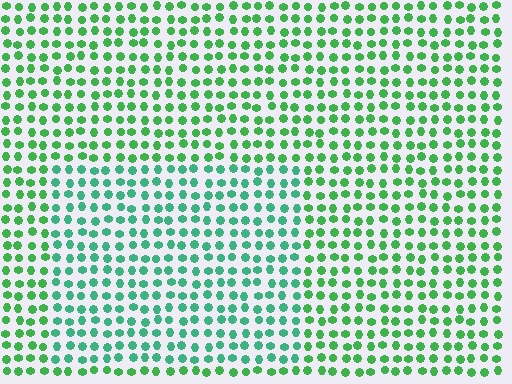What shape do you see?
I see a rectangle.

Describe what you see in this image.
The image is filled with small green elements in a uniform arrangement. A rectangle-shaped region is visible where the elements are tinted to a slightly different hue, forming a subtle color boundary.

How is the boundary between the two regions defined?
The boundary is defined purely by a slight shift in hue (about 28 degrees). Spacing, size, and orientation are identical on both sides.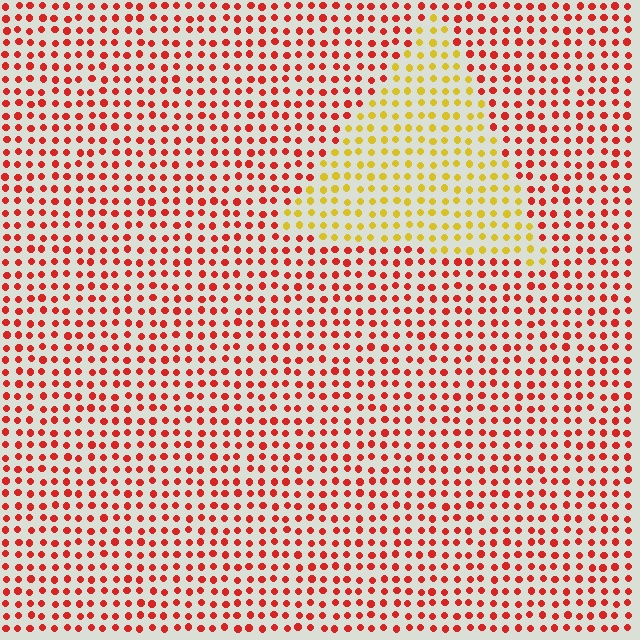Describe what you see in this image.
The image is filled with small red elements in a uniform arrangement. A triangle-shaped region is visible where the elements are tinted to a slightly different hue, forming a subtle color boundary.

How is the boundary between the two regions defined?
The boundary is defined purely by a slight shift in hue (about 53 degrees). Spacing, size, and orientation are identical on both sides.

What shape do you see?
I see a triangle.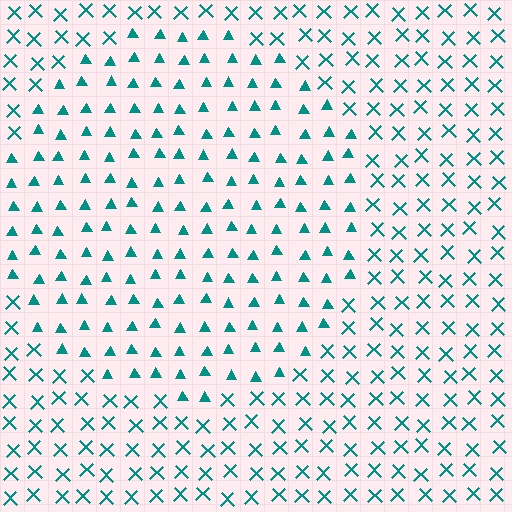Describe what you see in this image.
The image is filled with small teal elements arranged in a uniform grid. A circle-shaped region contains triangles, while the surrounding area contains X marks. The boundary is defined purely by the change in element shape.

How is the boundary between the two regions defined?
The boundary is defined by a change in element shape: triangles inside vs. X marks outside. All elements share the same color and spacing.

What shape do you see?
I see a circle.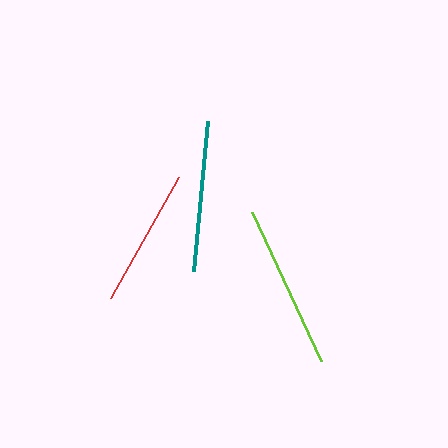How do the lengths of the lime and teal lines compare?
The lime and teal lines are approximately the same length.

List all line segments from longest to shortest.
From longest to shortest: lime, teal, red.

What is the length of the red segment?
The red segment is approximately 138 pixels long.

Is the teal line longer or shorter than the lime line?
The lime line is longer than the teal line.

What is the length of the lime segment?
The lime segment is approximately 165 pixels long.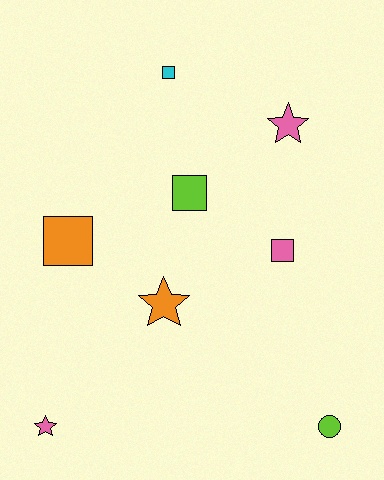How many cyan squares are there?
There is 1 cyan square.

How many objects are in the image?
There are 8 objects.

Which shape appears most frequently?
Square, with 4 objects.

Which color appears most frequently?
Pink, with 3 objects.